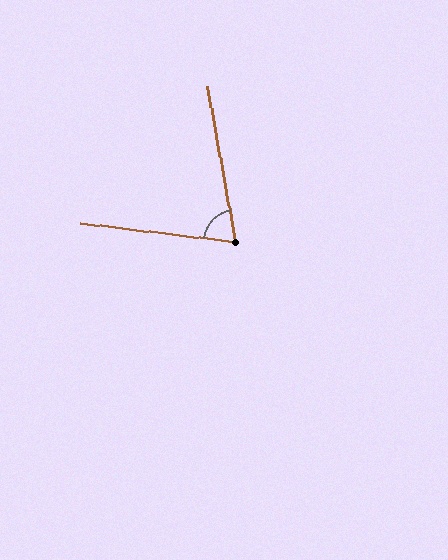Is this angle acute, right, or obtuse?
It is acute.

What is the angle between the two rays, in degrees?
Approximately 73 degrees.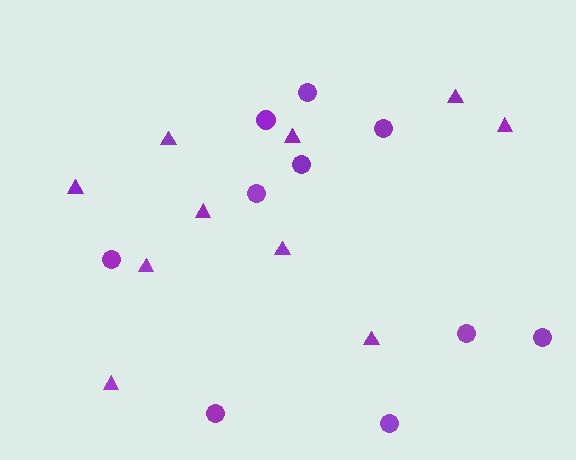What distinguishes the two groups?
There are 2 groups: one group of triangles (10) and one group of circles (10).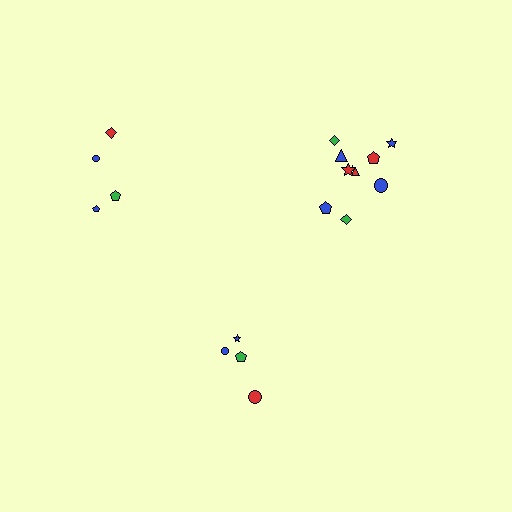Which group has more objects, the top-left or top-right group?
The top-right group.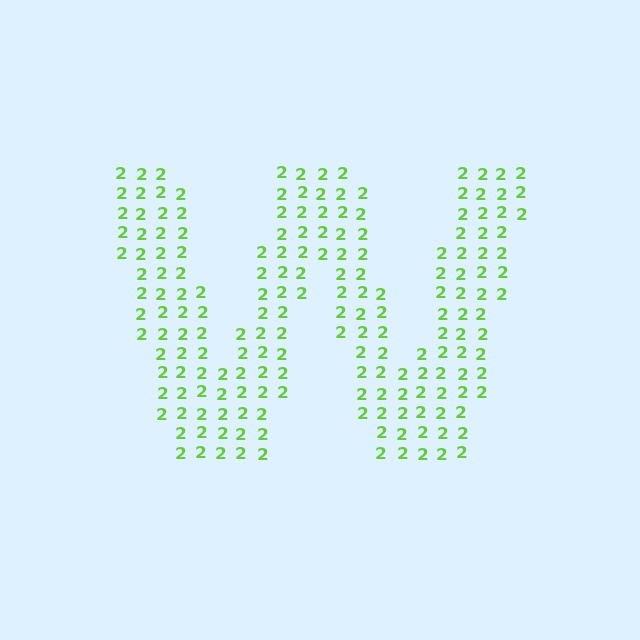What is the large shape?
The large shape is the letter W.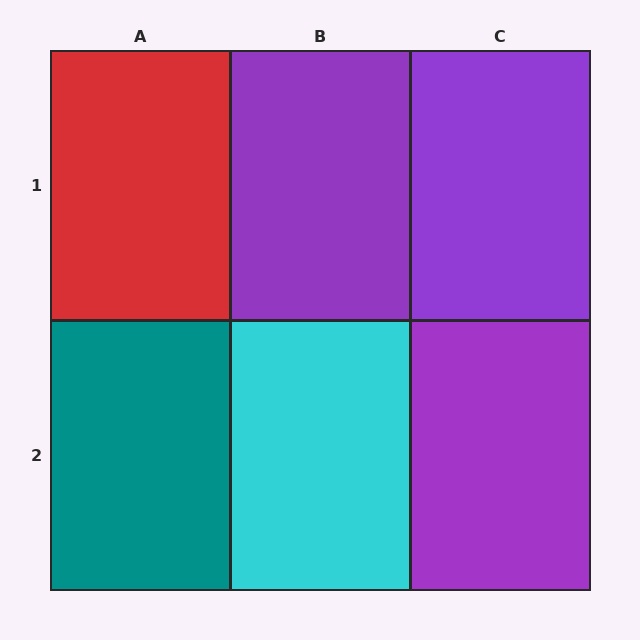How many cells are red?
1 cell is red.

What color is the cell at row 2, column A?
Teal.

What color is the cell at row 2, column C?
Purple.